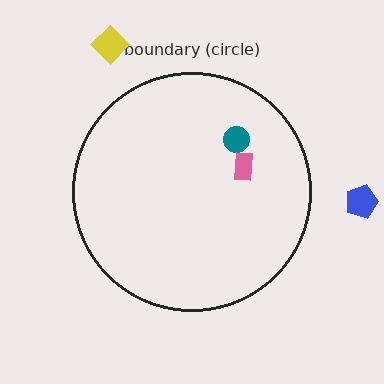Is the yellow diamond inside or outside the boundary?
Outside.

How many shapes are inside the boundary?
2 inside, 2 outside.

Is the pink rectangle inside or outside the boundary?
Inside.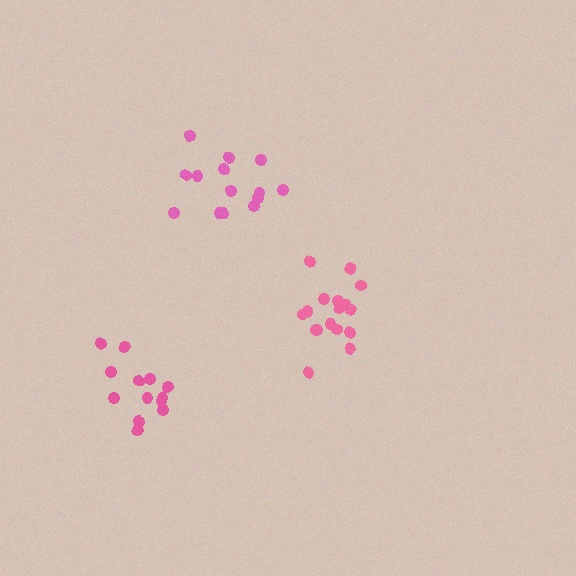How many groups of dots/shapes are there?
There are 3 groups.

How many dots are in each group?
Group 1: 17 dots, Group 2: 13 dots, Group 3: 14 dots (44 total).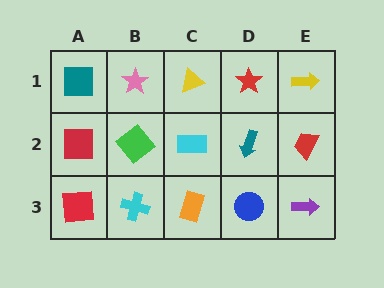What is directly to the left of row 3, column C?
A cyan cross.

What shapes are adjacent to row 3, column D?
A teal arrow (row 2, column D), an orange rectangle (row 3, column C), a purple arrow (row 3, column E).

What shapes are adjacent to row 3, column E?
A red trapezoid (row 2, column E), a blue circle (row 3, column D).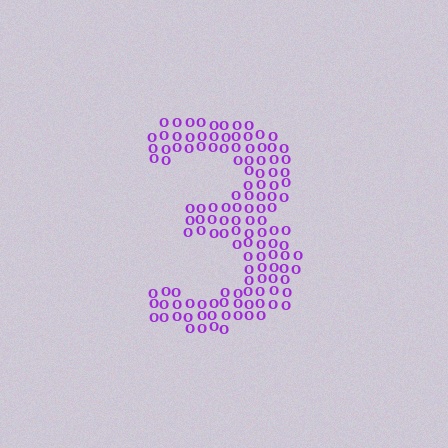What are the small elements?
The small elements are letter O's.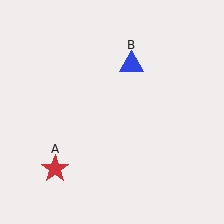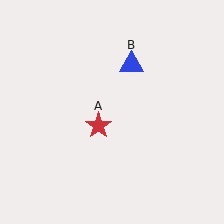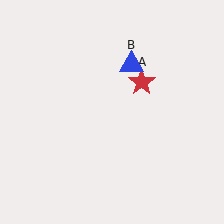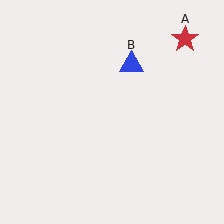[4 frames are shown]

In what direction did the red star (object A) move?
The red star (object A) moved up and to the right.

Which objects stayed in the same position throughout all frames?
Blue triangle (object B) remained stationary.